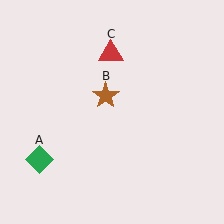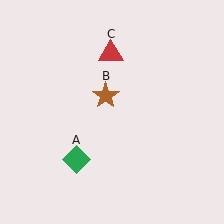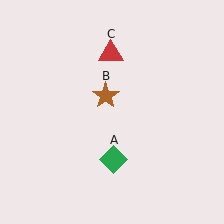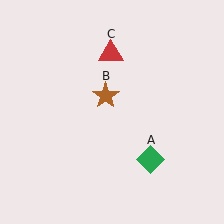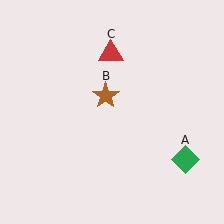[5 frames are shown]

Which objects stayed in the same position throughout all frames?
Brown star (object B) and red triangle (object C) remained stationary.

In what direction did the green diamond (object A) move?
The green diamond (object A) moved right.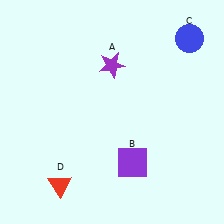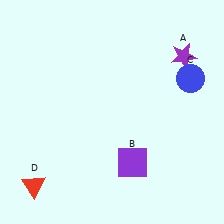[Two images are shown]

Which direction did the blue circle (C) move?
The blue circle (C) moved down.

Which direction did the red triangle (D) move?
The red triangle (D) moved left.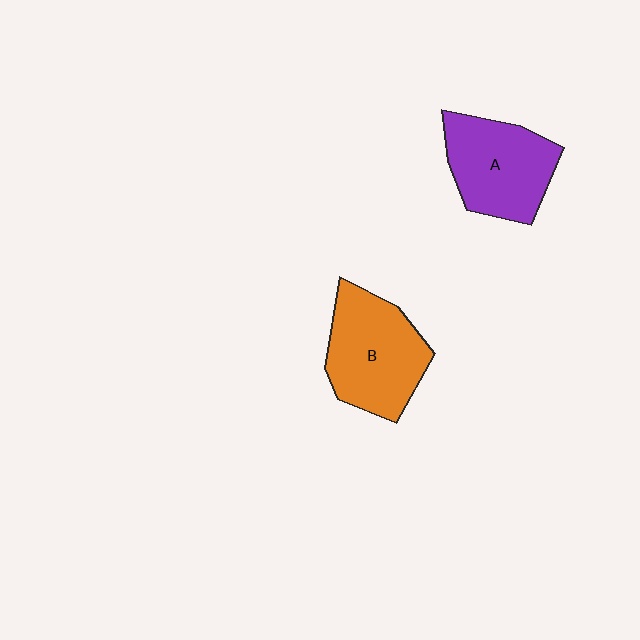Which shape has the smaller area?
Shape A (purple).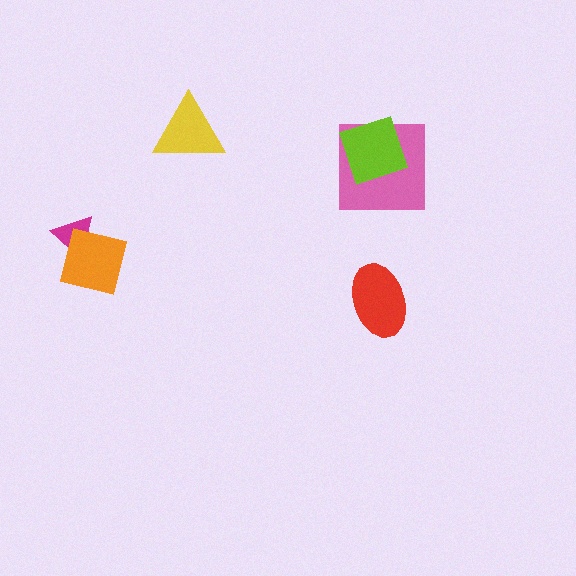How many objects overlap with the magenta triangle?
1 object overlaps with the magenta triangle.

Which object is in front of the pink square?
The lime square is in front of the pink square.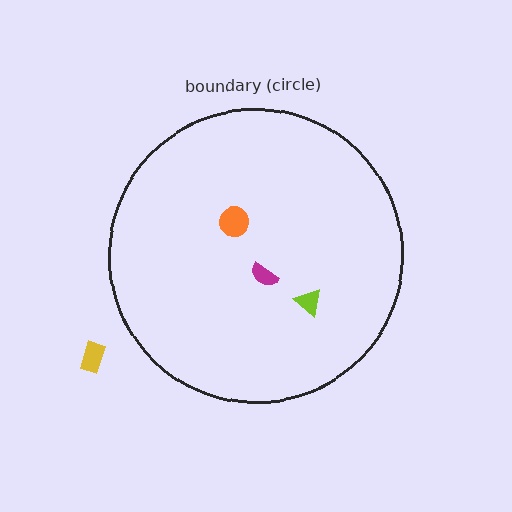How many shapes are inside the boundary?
3 inside, 1 outside.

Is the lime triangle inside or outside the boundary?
Inside.